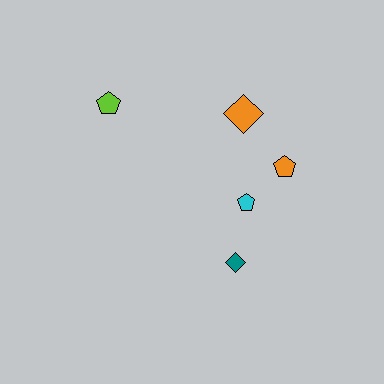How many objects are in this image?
There are 5 objects.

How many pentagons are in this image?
There are 3 pentagons.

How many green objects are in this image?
There are no green objects.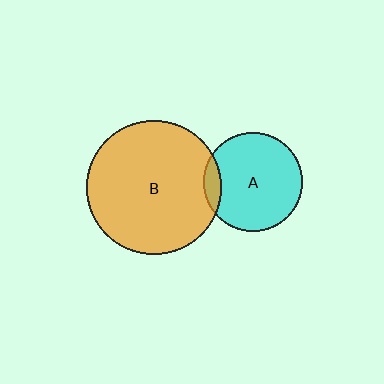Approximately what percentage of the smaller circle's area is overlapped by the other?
Approximately 10%.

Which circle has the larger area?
Circle B (orange).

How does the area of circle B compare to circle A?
Approximately 1.8 times.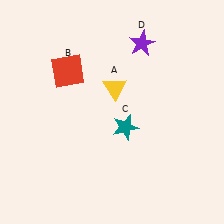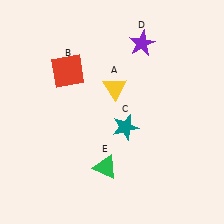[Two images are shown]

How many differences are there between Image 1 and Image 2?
There is 1 difference between the two images.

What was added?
A green triangle (E) was added in Image 2.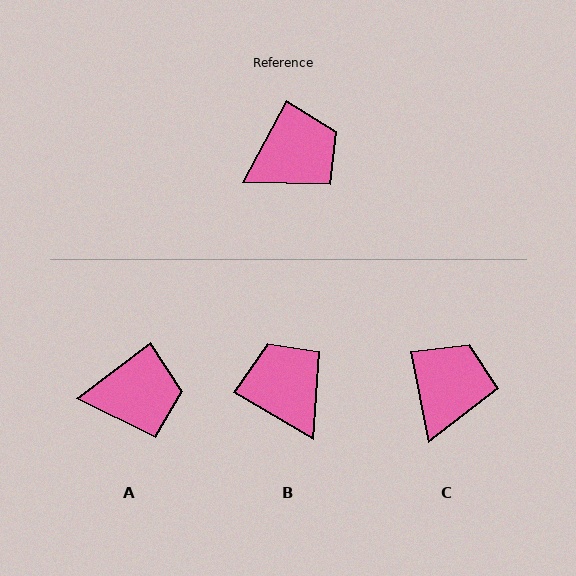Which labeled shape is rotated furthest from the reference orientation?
B, about 88 degrees away.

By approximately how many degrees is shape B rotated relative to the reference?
Approximately 88 degrees counter-clockwise.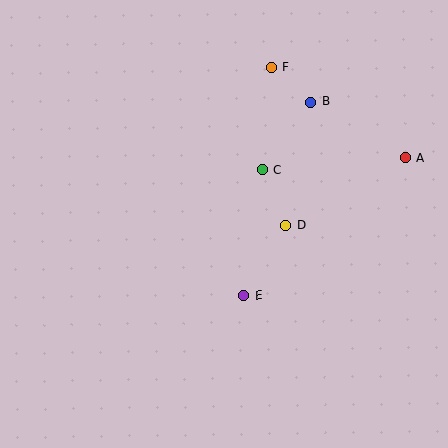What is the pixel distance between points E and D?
The distance between E and D is 82 pixels.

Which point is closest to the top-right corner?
Point A is closest to the top-right corner.